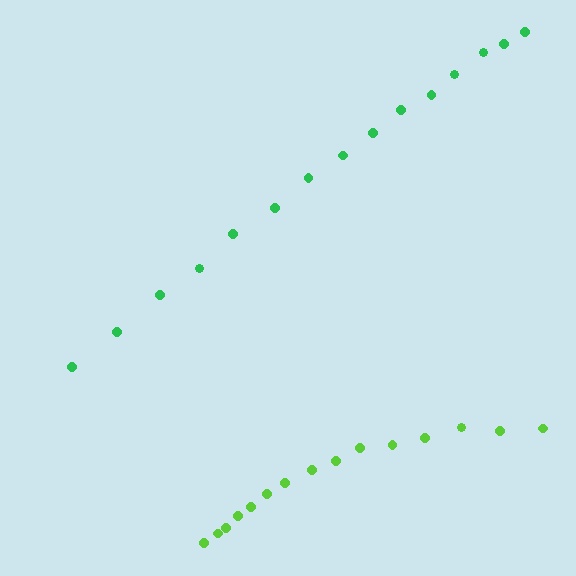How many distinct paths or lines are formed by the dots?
There are 2 distinct paths.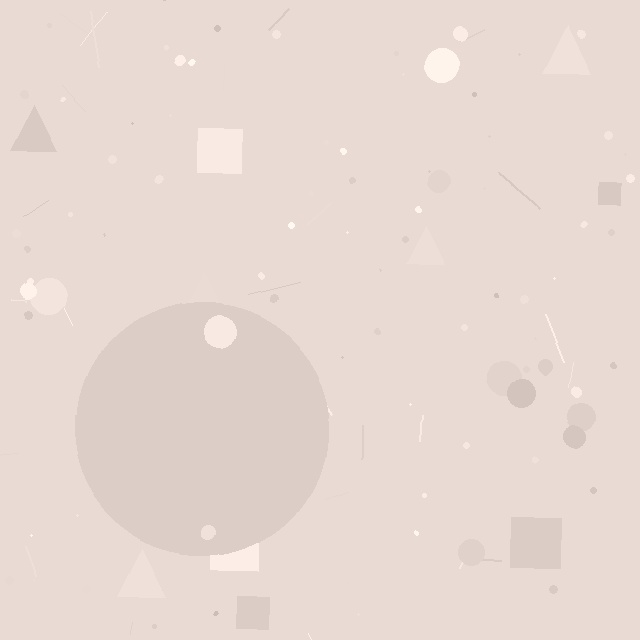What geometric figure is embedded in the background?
A circle is embedded in the background.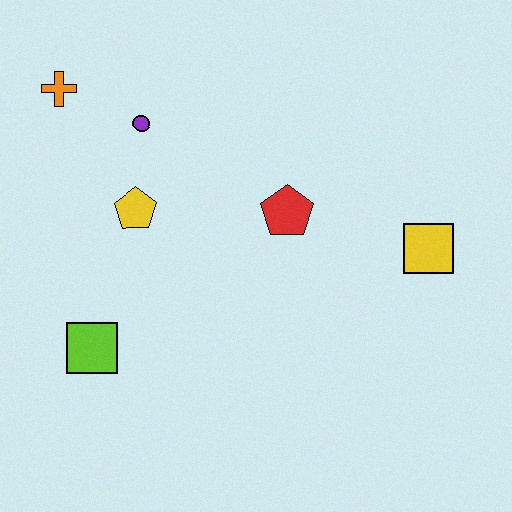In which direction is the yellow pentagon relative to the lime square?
The yellow pentagon is above the lime square.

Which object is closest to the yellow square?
The red pentagon is closest to the yellow square.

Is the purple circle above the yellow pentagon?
Yes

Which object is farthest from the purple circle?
The yellow square is farthest from the purple circle.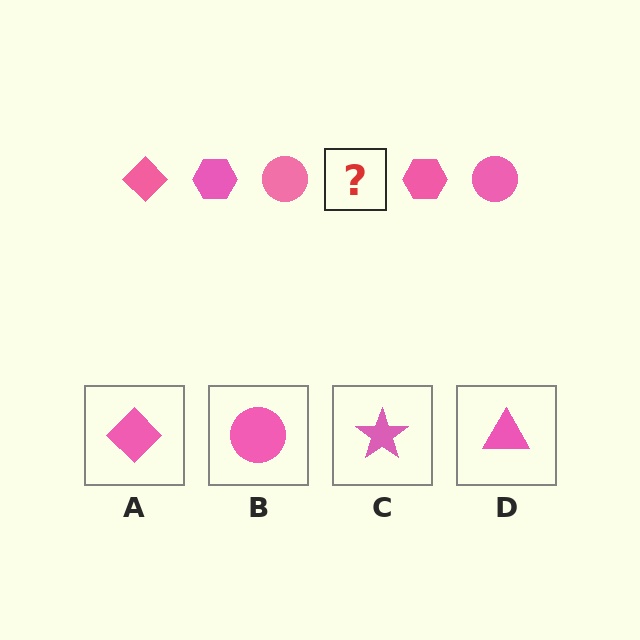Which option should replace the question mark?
Option A.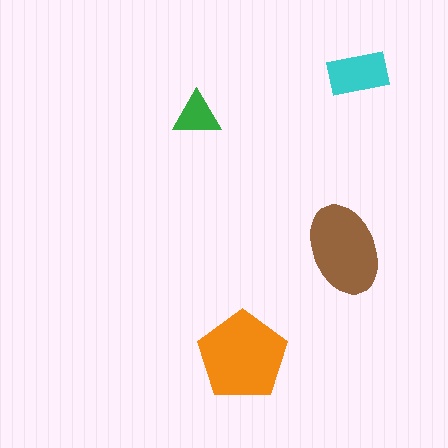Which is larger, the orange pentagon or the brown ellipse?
The orange pentagon.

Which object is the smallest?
The green triangle.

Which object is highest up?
The cyan rectangle is topmost.